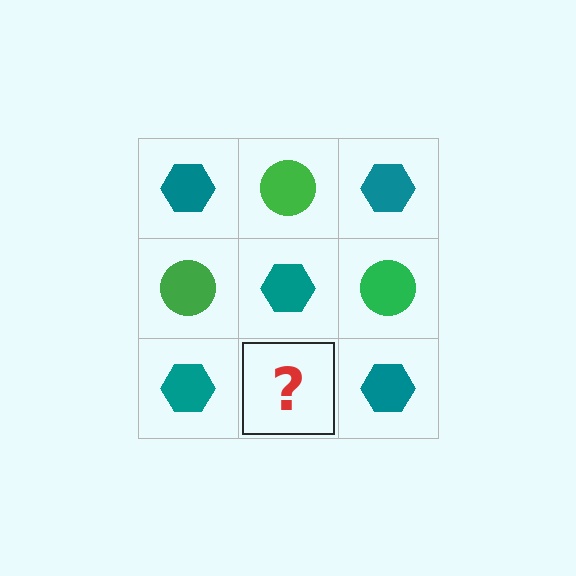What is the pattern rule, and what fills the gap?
The rule is that it alternates teal hexagon and green circle in a checkerboard pattern. The gap should be filled with a green circle.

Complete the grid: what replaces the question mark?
The question mark should be replaced with a green circle.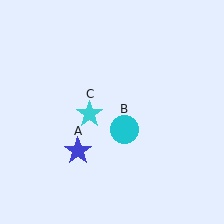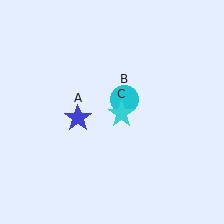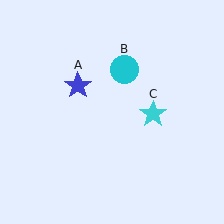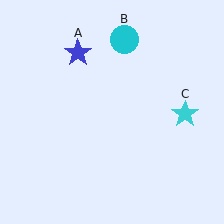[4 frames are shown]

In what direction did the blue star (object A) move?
The blue star (object A) moved up.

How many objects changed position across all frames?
3 objects changed position: blue star (object A), cyan circle (object B), cyan star (object C).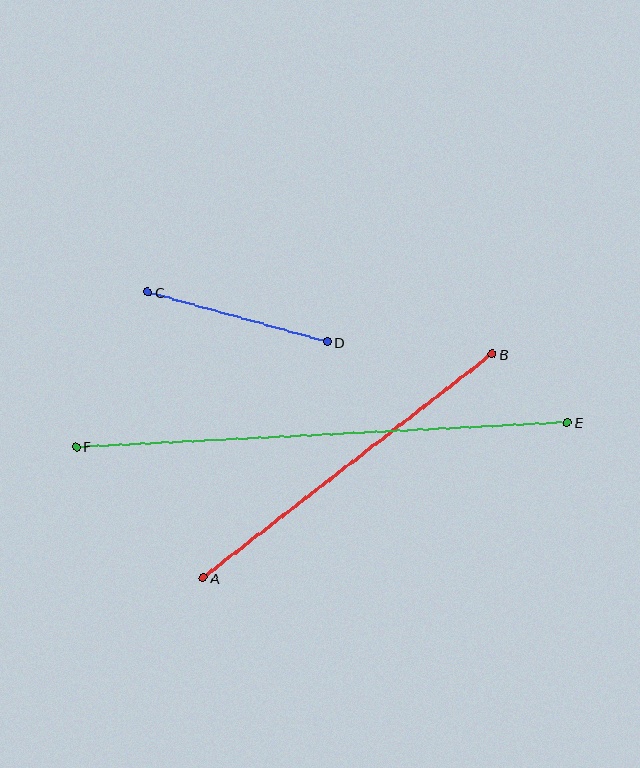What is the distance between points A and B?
The distance is approximately 365 pixels.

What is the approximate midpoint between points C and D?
The midpoint is at approximately (237, 317) pixels.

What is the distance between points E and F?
The distance is approximately 492 pixels.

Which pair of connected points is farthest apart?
Points E and F are farthest apart.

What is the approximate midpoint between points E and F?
The midpoint is at approximately (322, 435) pixels.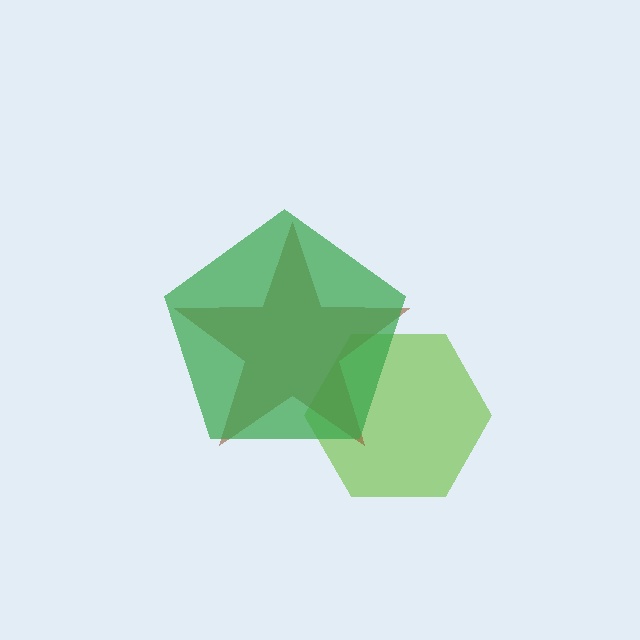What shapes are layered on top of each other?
The layered shapes are: a lime hexagon, a brown star, a green pentagon.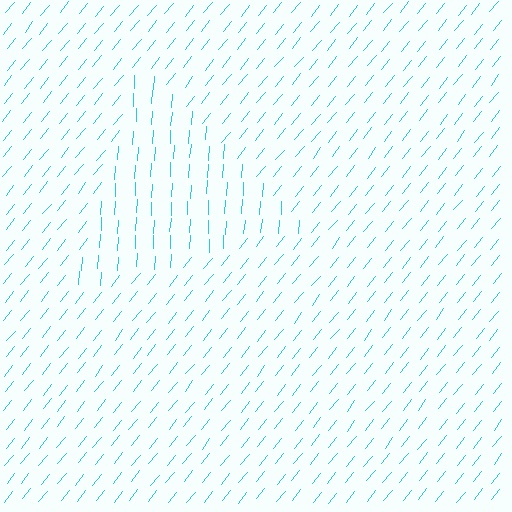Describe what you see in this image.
The image is filled with small cyan line segments. A triangle region in the image has lines oriented differently from the surrounding lines, creating a visible texture boundary.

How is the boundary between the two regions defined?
The boundary is defined purely by a change in line orientation (approximately 35 degrees difference). All lines are the same color and thickness.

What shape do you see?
I see a triangle.